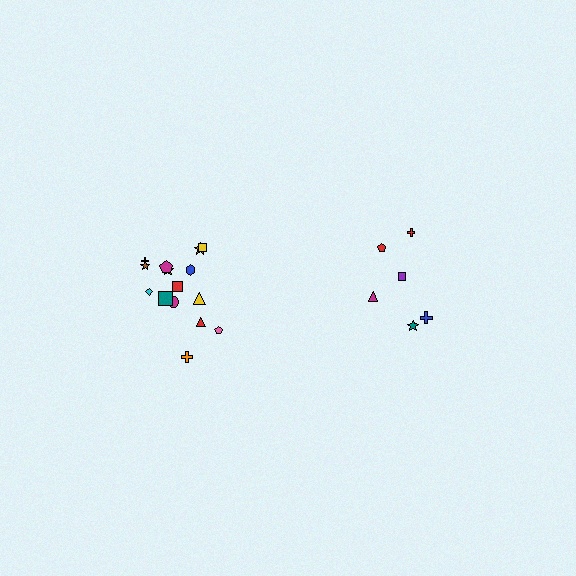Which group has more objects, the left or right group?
The left group.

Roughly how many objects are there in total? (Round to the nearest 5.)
Roughly 20 objects in total.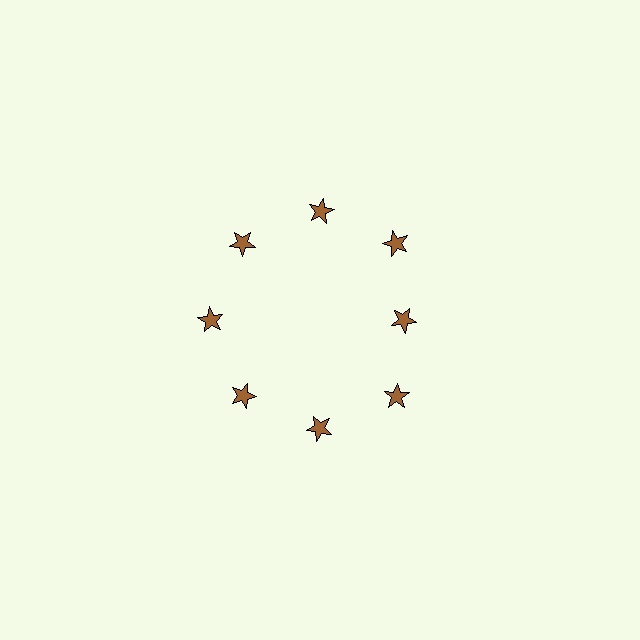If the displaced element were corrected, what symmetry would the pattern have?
It would have 8-fold rotational symmetry — the pattern would map onto itself every 45 degrees.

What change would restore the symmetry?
The symmetry would be restored by moving it outward, back onto the ring so that all 8 stars sit at equal angles and equal distance from the center.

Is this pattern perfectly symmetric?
No. The 8 brown stars are arranged in a ring, but one element near the 3 o'clock position is pulled inward toward the center, breaking the 8-fold rotational symmetry.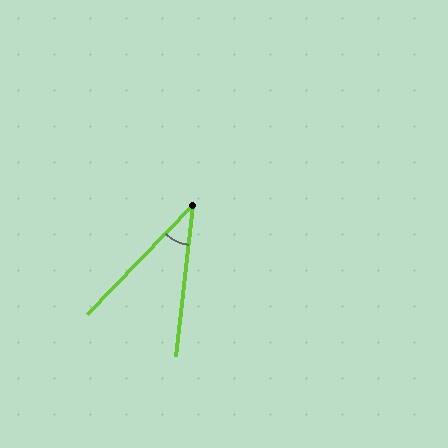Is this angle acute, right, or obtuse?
It is acute.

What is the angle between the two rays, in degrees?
Approximately 37 degrees.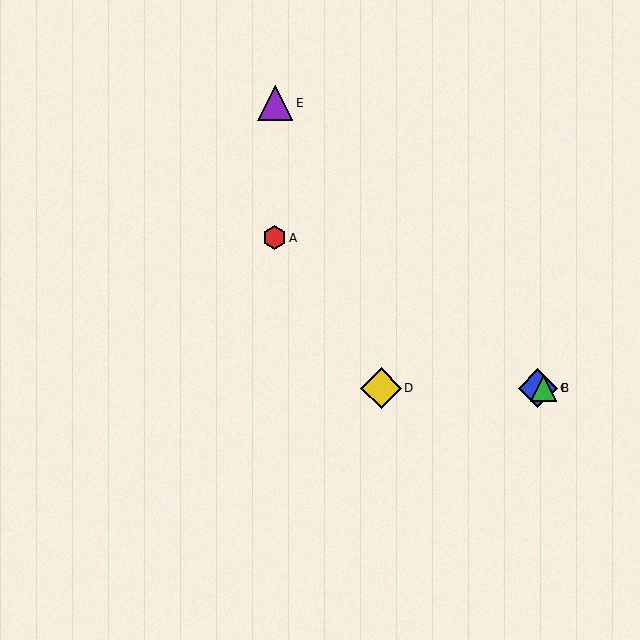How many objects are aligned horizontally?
3 objects (B, C, D) are aligned horizontally.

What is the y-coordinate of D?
Object D is at y≈388.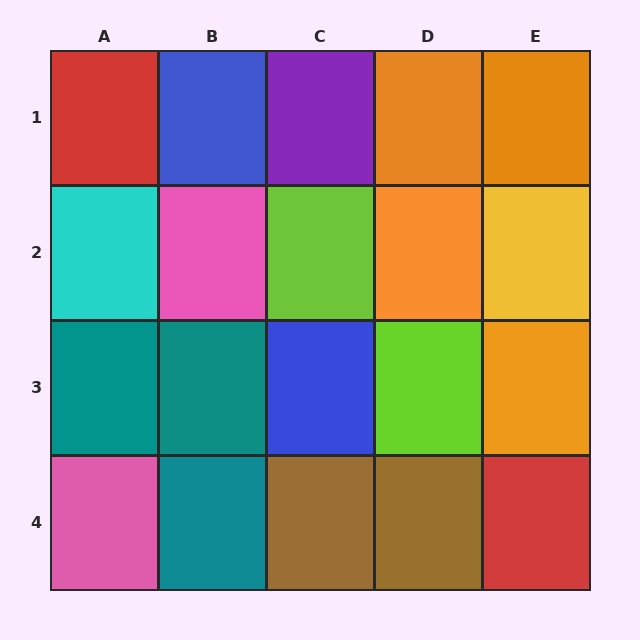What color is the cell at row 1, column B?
Blue.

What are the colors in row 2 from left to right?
Cyan, pink, lime, orange, yellow.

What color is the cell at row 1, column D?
Orange.